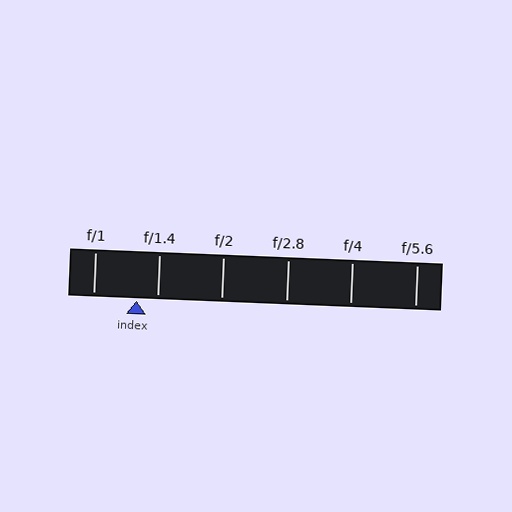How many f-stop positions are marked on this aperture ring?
There are 6 f-stop positions marked.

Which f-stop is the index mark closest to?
The index mark is closest to f/1.4.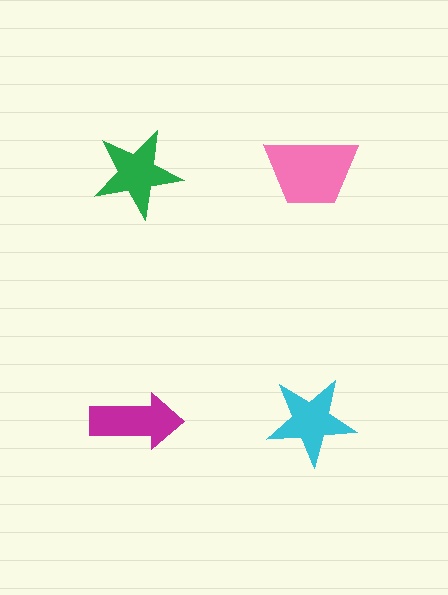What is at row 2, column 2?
A cyan star.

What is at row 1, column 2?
A pink trapezoid.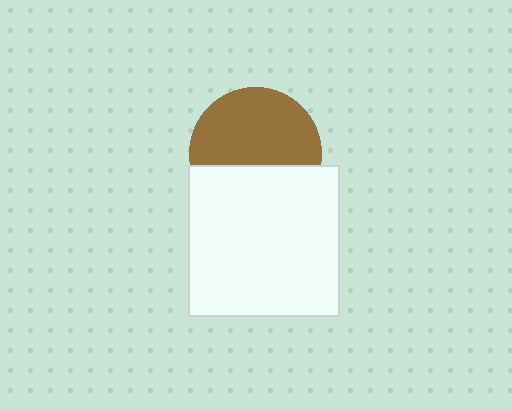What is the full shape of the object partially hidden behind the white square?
The partially hidden object is a brown circle.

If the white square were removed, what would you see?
You would see the complete brown circle.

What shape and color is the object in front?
The object in front is a white square.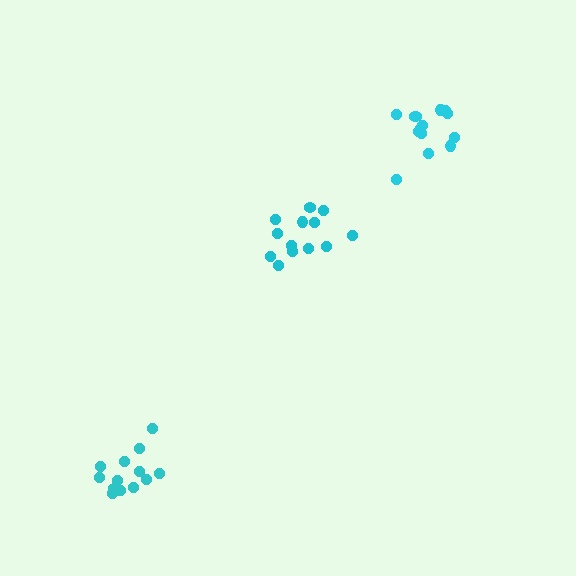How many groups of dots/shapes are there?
There are 3 groups.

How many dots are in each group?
Group 1: 13 dots, Group 2: 14 dots, Group 3: 13 dots (40 total).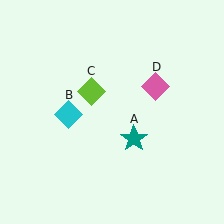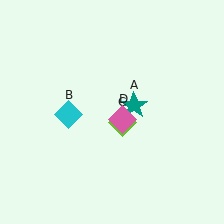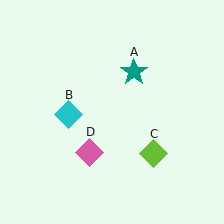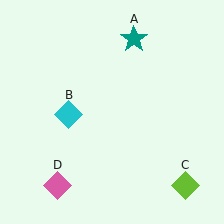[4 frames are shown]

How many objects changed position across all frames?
3 objects changed position: teal star (object A), lime diamond (object C), pink diamond (object D).